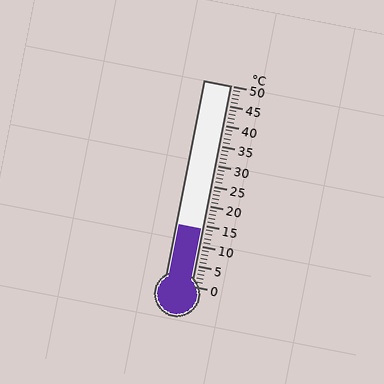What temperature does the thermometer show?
The thermometer shows approximately 14°C.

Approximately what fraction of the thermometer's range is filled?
The thermometer is filled to approximately 30% of its range.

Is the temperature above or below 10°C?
The temperature is above 10°C.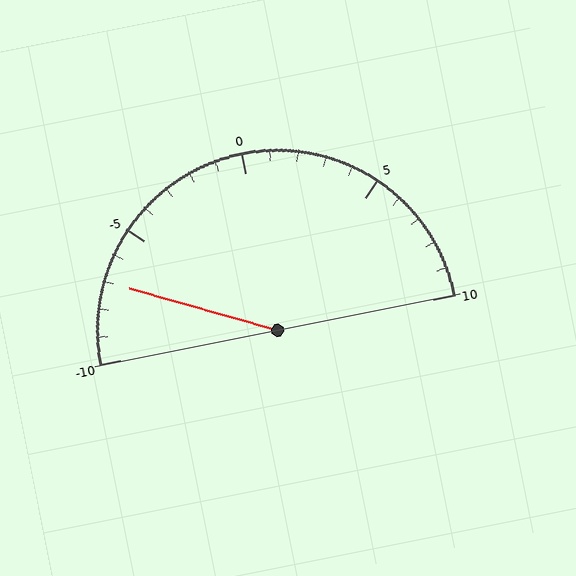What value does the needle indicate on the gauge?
The needle indicates approximately -7.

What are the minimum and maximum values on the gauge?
The gauge ranges from -10 to 10.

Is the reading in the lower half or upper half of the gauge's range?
The reading is in the lower half of the range (-10 to 10).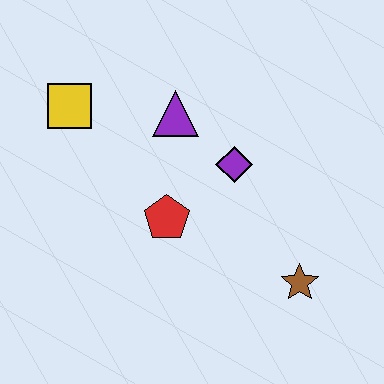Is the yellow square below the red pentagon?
No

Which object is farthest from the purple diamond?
The yellow square is farthest from the purple diamond.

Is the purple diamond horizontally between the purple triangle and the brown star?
Yes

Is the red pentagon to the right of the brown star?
No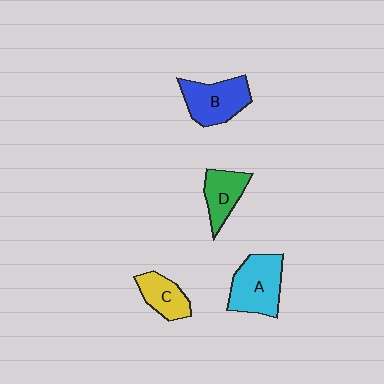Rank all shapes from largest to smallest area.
From largest to smallest: A (cyan), B (blue), D (green), C (yellow).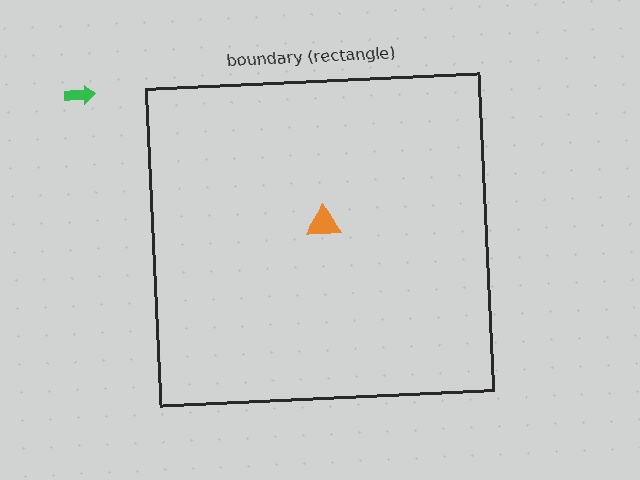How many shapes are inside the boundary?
1 inside, 1 outside.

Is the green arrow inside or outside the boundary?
Outside.